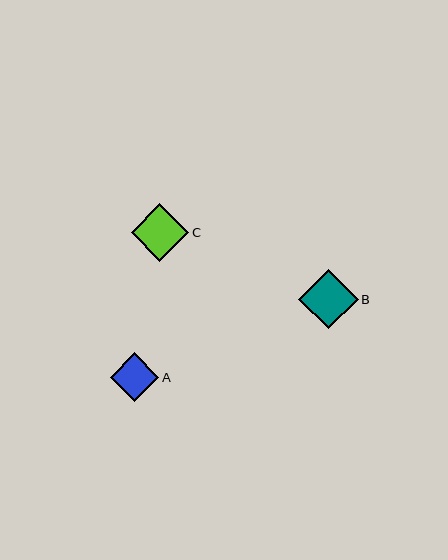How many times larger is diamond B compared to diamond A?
Diamond B is approximately 1.2 times the size of diamond A.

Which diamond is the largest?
Diamond B is the largest with a size of approximately 60 pixels.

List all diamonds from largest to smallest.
From largest to smallest: B, C, A.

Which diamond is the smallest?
Diamond A is the smallest with a size of approximately 49 pixels.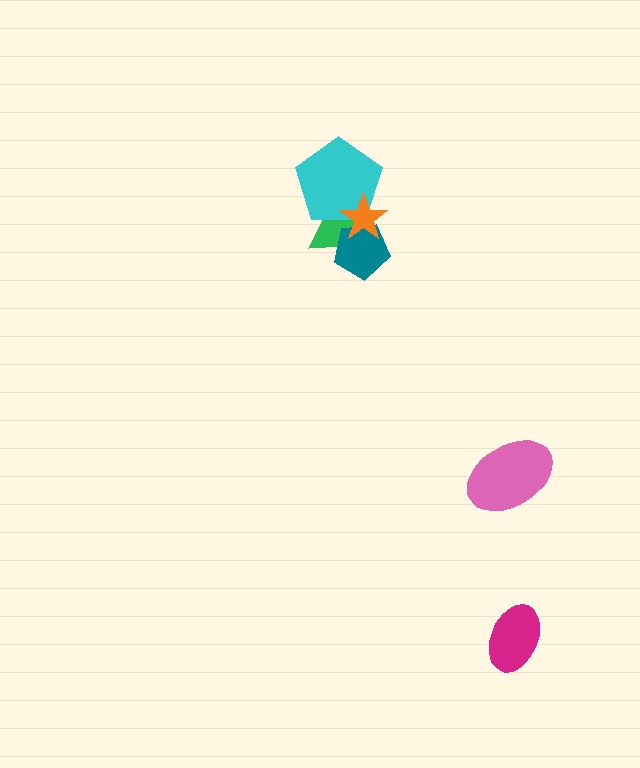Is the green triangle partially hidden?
Yes, it is partially covered by another shape.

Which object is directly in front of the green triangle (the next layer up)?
The cyan pentagon is directly in front of the green triangle.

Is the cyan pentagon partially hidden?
Yes, it is partially covered by another shape.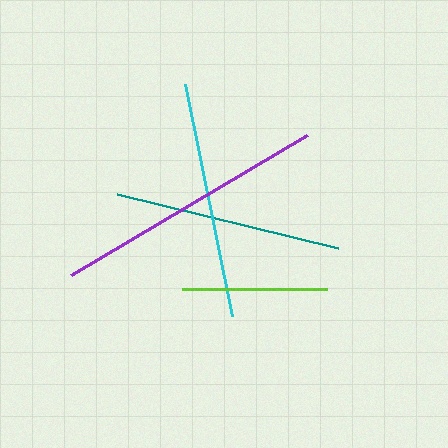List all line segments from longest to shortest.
From longest to shortest: purple, cyan, teal, lime.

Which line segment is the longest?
The purple line is the longest at approximately 274 pixels.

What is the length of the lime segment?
The lime segment is approximately 145 pixels long.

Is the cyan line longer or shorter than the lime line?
The cyan line is longer than the lime line.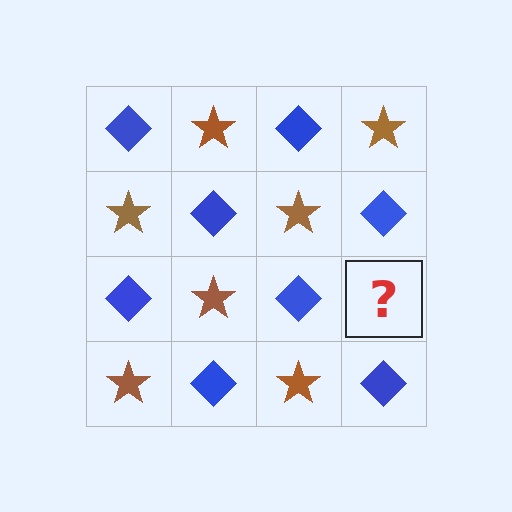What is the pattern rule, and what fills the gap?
The rule is that it alternates blue diamond and brown star in a checkerboard pattern. The gap should be filled with a brown star.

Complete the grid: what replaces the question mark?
The question mark should be replaced with a brown star.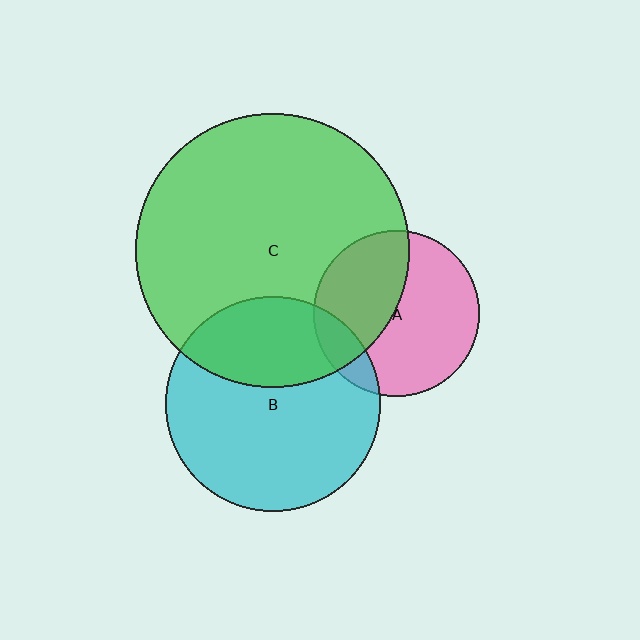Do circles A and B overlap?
Yes.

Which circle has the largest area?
Circle C (green).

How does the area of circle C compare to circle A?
Approximately 2.7 times.